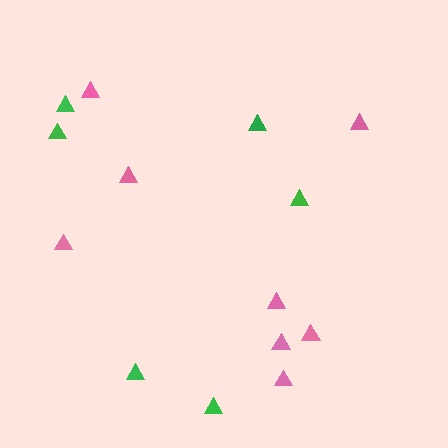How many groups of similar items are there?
There are 2 groups: one group of pink triangles (8) and one group of green triangles (6).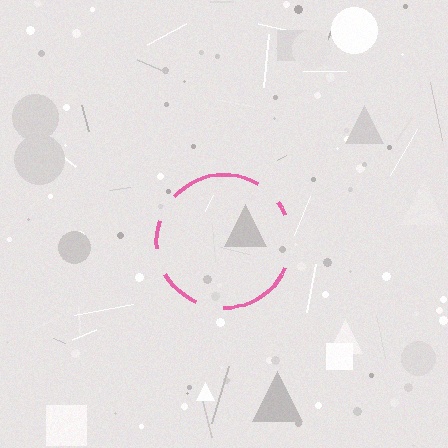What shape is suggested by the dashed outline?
The dashed outline suggests a circle.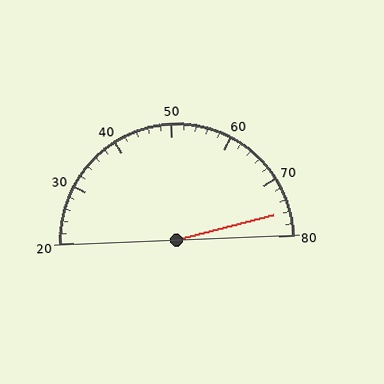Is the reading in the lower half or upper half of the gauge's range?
The reading is in the upper half of the range (20 to 80).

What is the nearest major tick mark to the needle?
The nearest major tick mark is 80.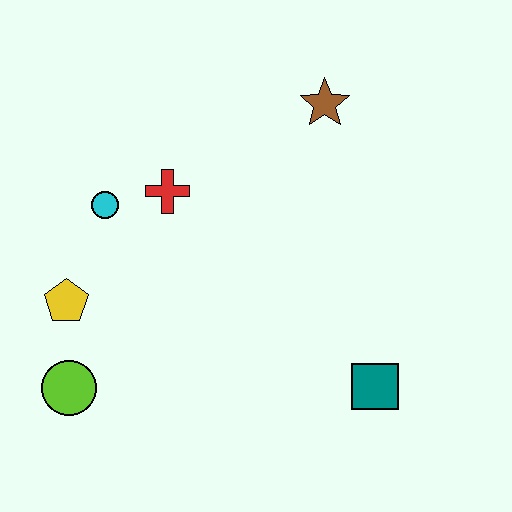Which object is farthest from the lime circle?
The brown star is farthest from the lime circle.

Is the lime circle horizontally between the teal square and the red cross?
No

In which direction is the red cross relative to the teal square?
The red cross is to the left of the teal square.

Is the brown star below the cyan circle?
No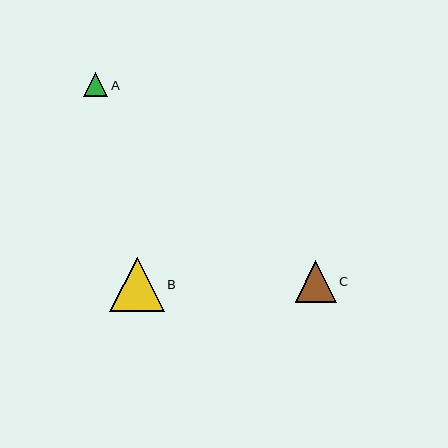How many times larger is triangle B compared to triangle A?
Triangle B is approximately 2.2 times the size of triangle A.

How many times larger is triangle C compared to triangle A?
Triangle C is approximately 1.7 times the size of triangle A.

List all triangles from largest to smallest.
From largest to smallest: B, C, A.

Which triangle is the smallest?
Triangle A is the smallest with a size of approximately 24 pixels.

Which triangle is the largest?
Triangle B is the largest with a size of approximately 55 pixels.